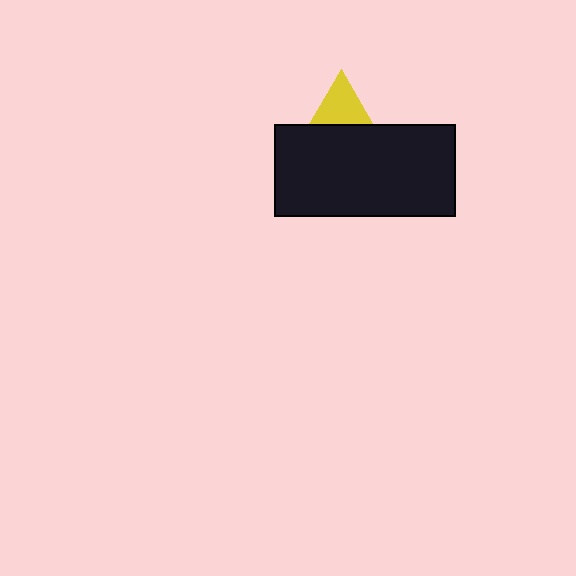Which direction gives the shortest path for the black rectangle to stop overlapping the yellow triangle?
Moving down gives the shortest separation.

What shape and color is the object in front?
The object in front is a black rectangle.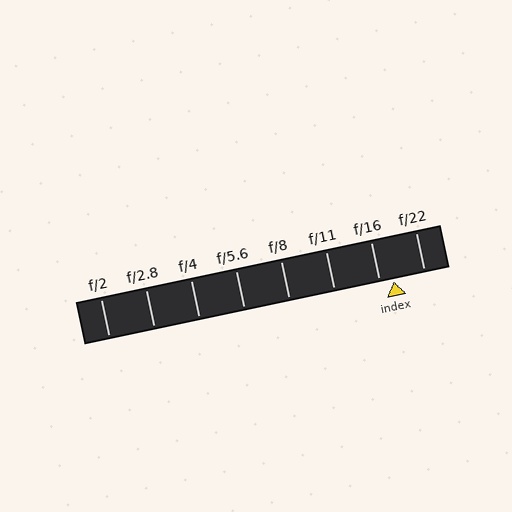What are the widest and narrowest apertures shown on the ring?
The widest aperture shown is f/2 and the narrowest is f/22.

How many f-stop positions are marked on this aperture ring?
There are 8 f-stop positions marked.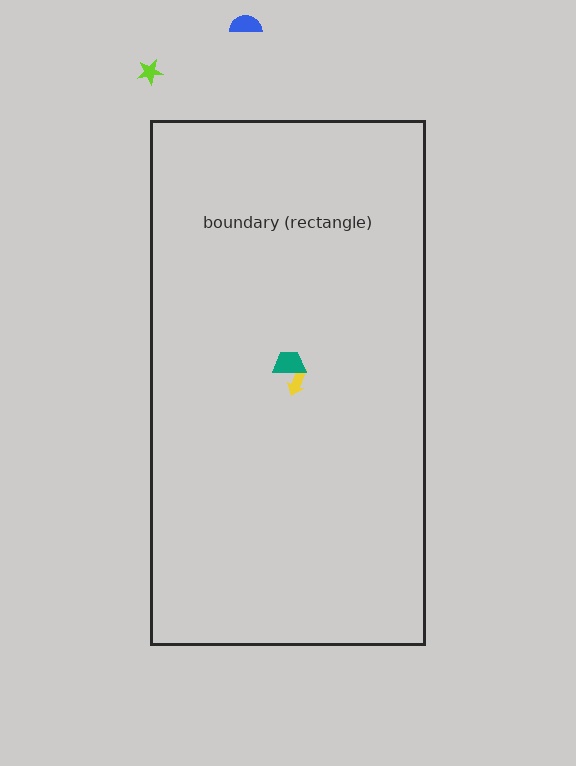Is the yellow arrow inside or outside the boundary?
Inside.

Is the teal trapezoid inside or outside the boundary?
Inside.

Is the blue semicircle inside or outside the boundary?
Outside.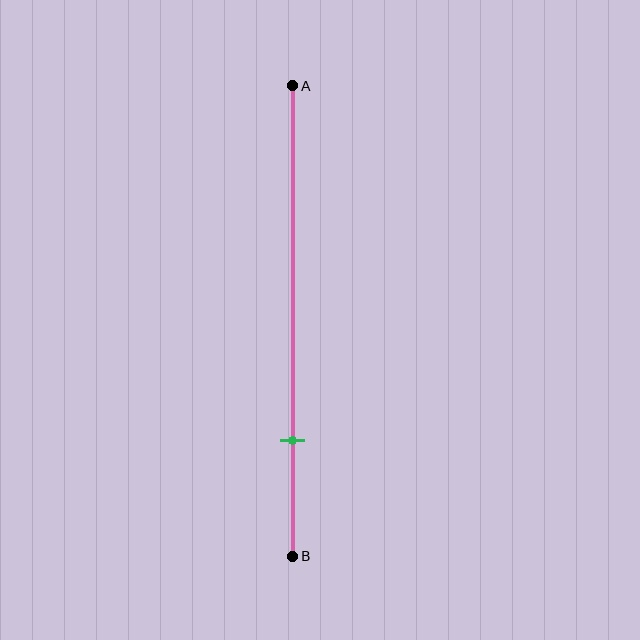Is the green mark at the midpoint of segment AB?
No, the mark is at about 75% from A, not at the 50% midpoint.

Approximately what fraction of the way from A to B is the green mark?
The green mark is approximately 75% of the way from A to B.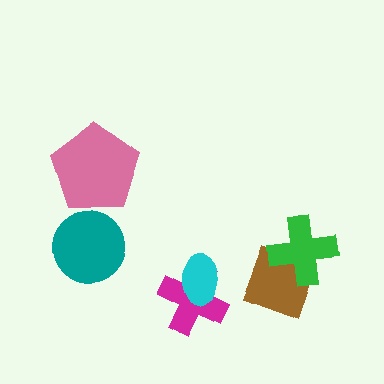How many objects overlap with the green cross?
1 object overlaps with the green cross.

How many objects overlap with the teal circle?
0 objects overlap with the teal circle.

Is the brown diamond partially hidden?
Yes, it is partially covered by another shape.